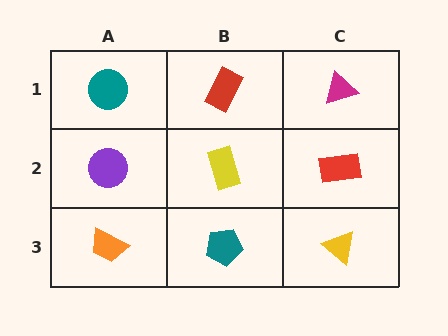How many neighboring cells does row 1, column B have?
3.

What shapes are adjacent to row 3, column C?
A red rectangle (row 2, column C), a teal pentagon (row 3, column B).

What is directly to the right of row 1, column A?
A red rectangle.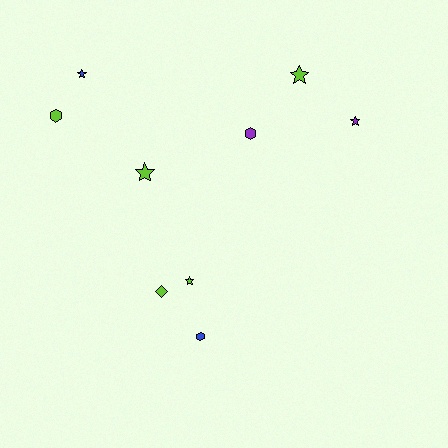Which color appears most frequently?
Lime, with 5 objects.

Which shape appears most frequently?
Star, with 5 objects.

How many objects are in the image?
There are 9 objects.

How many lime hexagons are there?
There is 1 lime hexagon.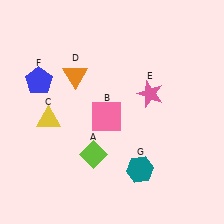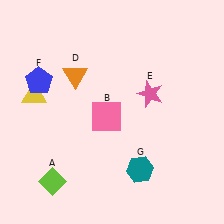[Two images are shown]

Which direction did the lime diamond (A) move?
The lime diamond (A) moved left.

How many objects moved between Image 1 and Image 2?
2 objects moved between the two images.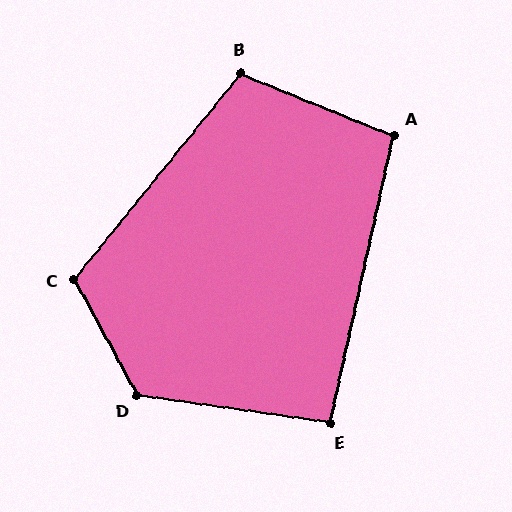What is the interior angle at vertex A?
Approximately 100 degrees (obtuse).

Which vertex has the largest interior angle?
D, at approximately 127 degrees.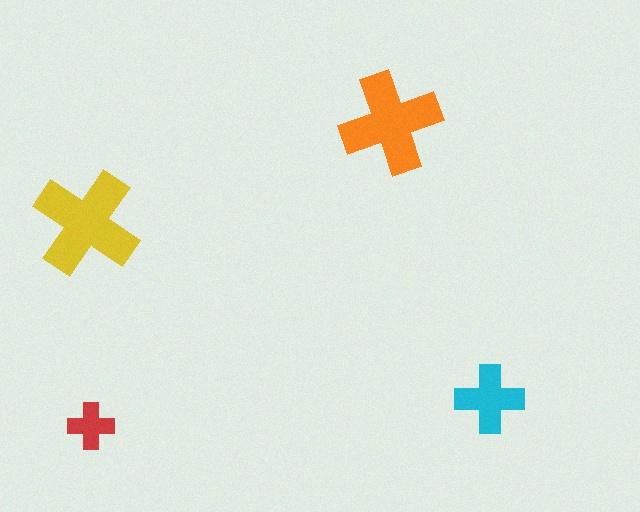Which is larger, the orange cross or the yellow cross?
The yellow one.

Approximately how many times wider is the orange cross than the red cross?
About 2 times wider.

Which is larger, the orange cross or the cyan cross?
The orange one.